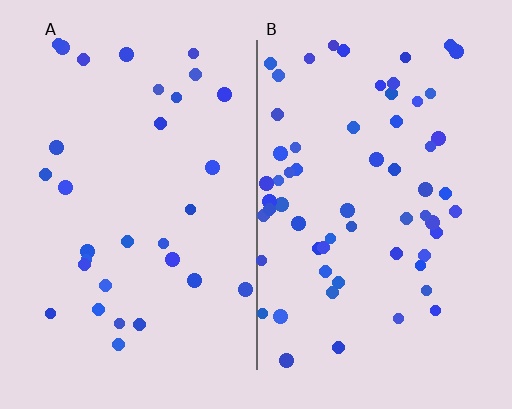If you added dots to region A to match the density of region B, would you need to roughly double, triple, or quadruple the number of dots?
Approximately double.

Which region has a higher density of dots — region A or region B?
B (the right).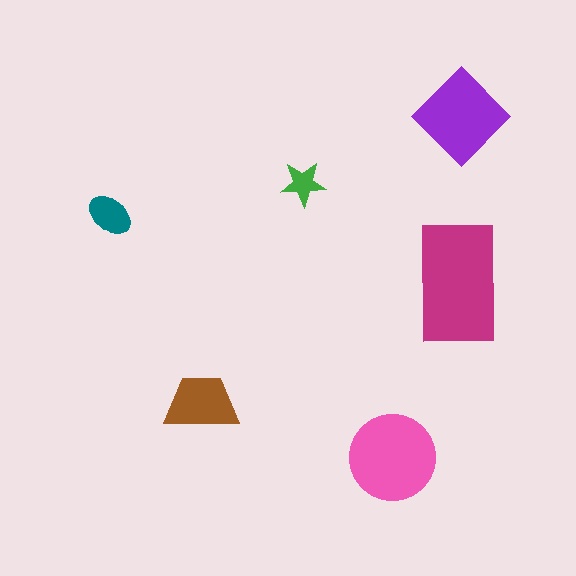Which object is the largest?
The magenta rectangle.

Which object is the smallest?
The green star.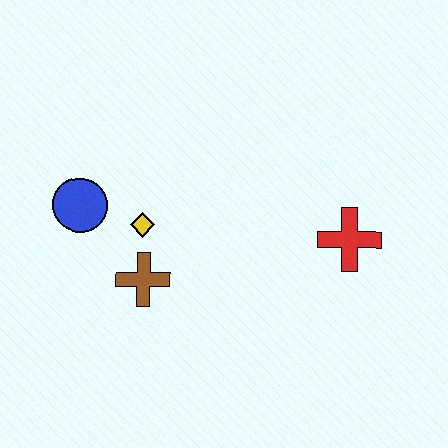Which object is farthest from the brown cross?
The red cross is farthest from the brown cross.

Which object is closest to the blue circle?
The yellow diamond is closest to the blue circle.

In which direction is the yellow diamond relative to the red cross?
The yellow diamond is to the left of the red cross.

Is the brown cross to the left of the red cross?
Yes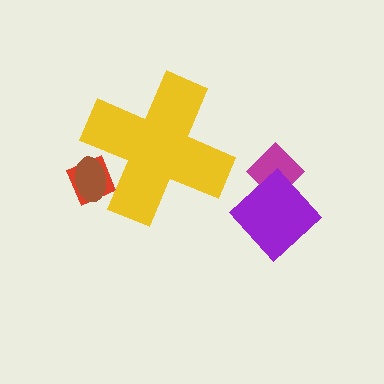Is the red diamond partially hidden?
Yes, the red diamond is partially hidden behind the yellow cross.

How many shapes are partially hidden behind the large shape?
2 shapes are partially hidden.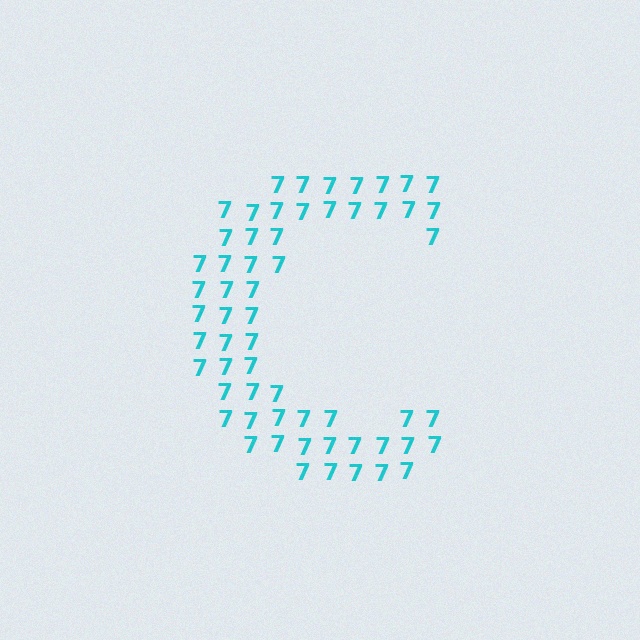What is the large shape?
The large shape is the letter C.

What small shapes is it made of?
It is made of small digit 7's.